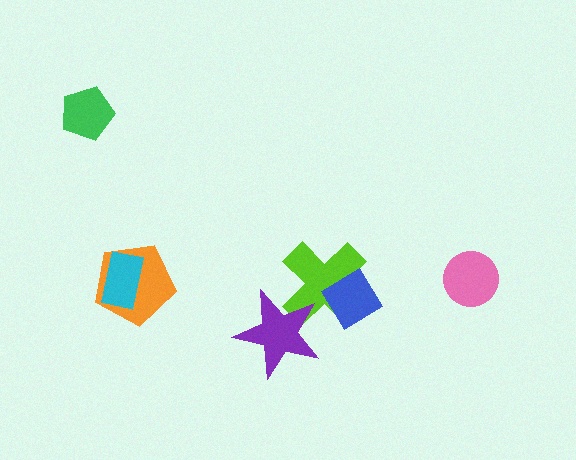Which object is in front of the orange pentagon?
The cyan rectangle is in front of the orange pentagon.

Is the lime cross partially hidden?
Yes, it is partially covered by another shape.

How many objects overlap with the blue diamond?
1 object overlaps with the blue diamond.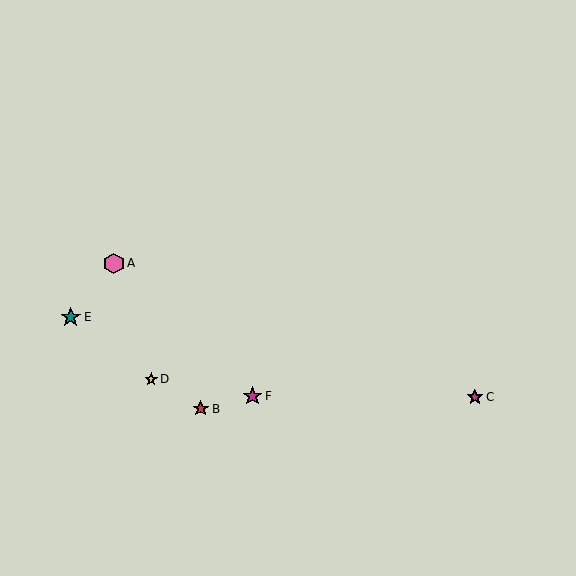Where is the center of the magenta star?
The center of the magenta star is at (475, 397).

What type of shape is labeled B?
Shape B is a red star.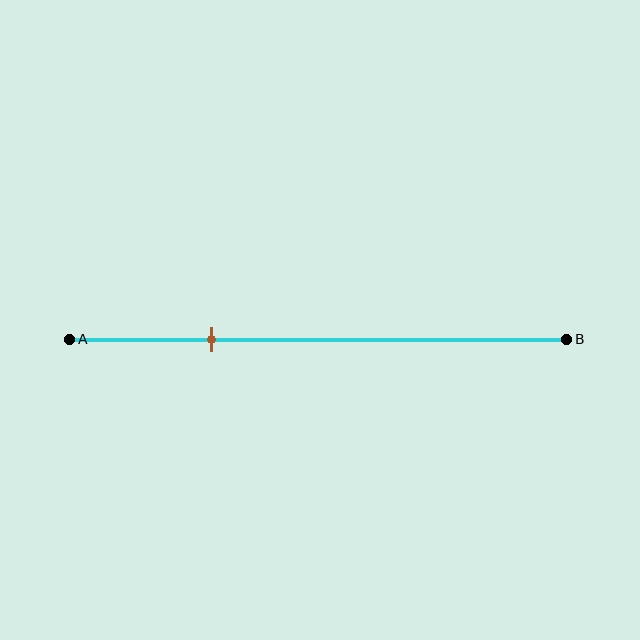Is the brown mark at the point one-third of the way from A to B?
No, the mark is at about 30% from A, not at the 33% one-third point.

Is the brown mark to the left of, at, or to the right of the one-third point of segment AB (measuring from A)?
The brown mark is to the left of the one-third point of segment AB.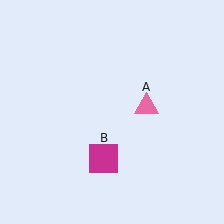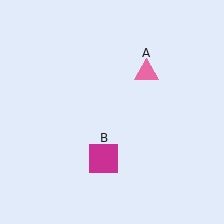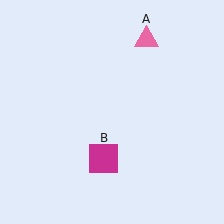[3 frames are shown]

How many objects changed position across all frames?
1 object changed position: pink triangle (object A).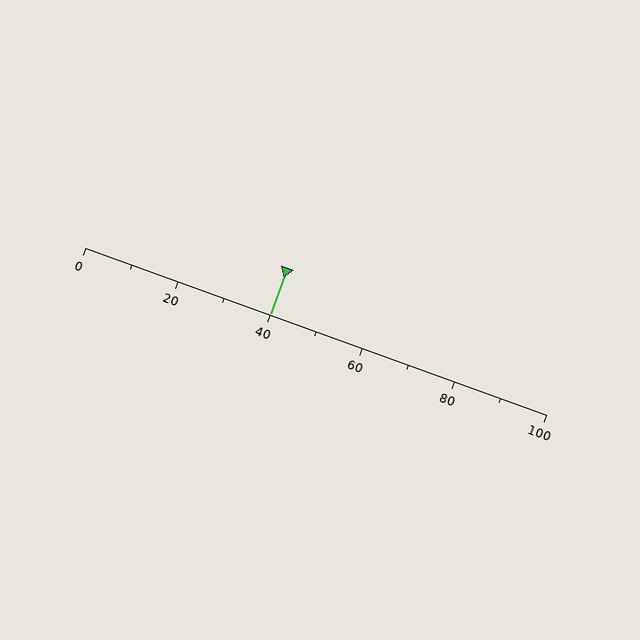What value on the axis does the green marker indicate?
The marker indicates approximately 40.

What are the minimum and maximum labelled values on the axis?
The axis runs from 0 to 100.